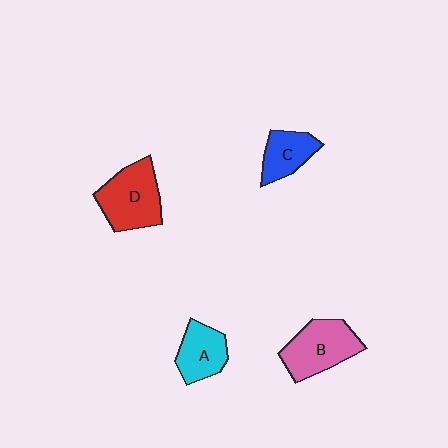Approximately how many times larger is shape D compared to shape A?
Approximately 1.4 times.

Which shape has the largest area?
Shape D (red).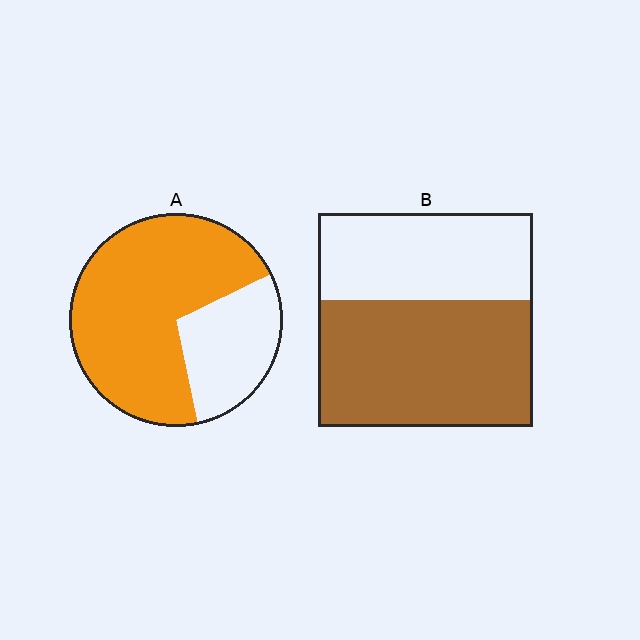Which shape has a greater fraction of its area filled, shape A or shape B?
Shape A.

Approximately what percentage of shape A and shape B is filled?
A is approximately 70% and B is approximately 60%.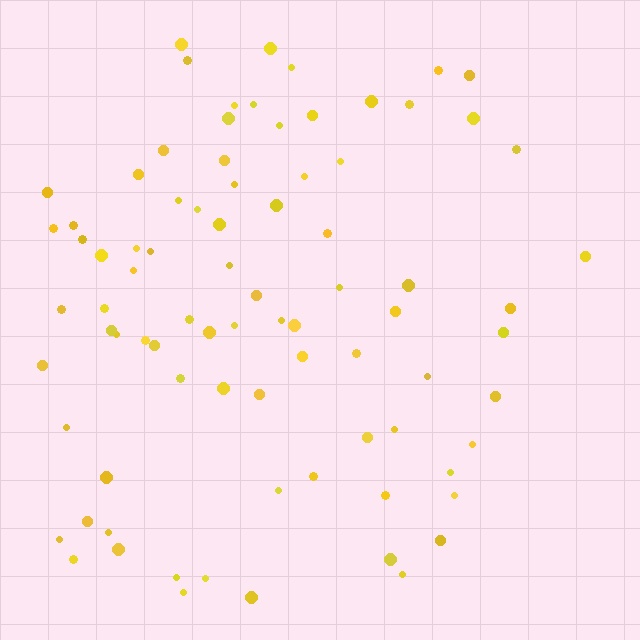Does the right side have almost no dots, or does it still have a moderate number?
Still a moderate number, just noticeably fewer than the left.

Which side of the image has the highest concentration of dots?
The left.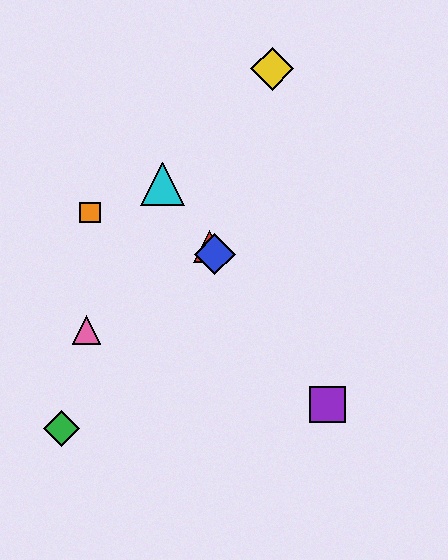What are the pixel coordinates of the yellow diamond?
The yellow diamond is at (272, 69).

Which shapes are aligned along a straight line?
The red triangle, the blue diamond, the purple square, the cyan triangle are aligned along a straight line.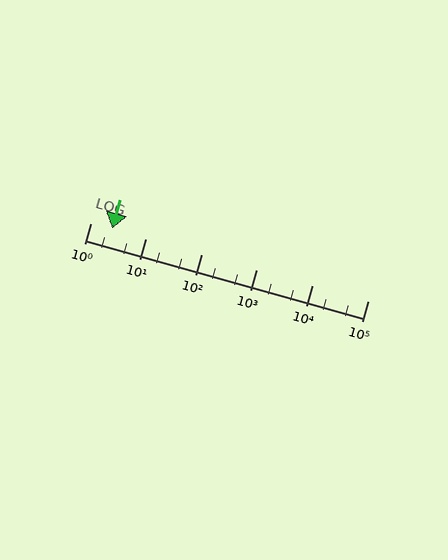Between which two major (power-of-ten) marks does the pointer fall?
The pointer is between 1 and 10.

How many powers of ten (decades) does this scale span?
The scale spans 5 decades, from 1 to 100000.